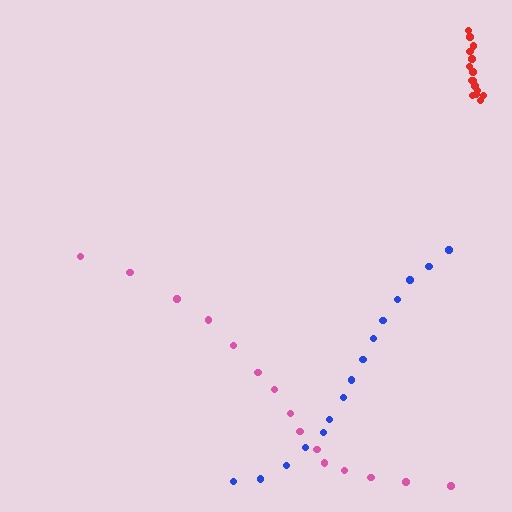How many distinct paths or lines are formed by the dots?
There are 3 distinct paths.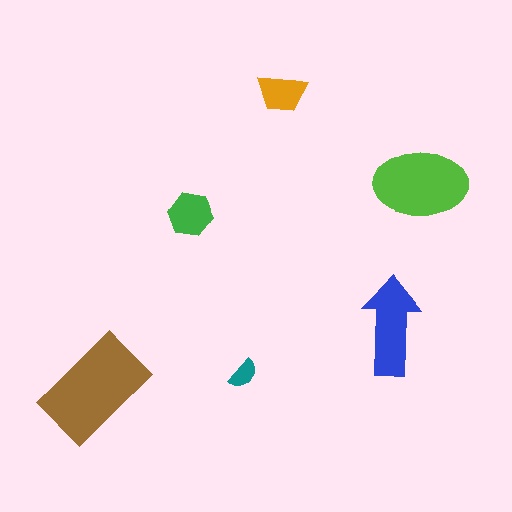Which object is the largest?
The brown rectangle.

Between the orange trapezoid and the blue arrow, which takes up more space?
The blue arrow.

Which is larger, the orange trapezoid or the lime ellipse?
The lime ellipse.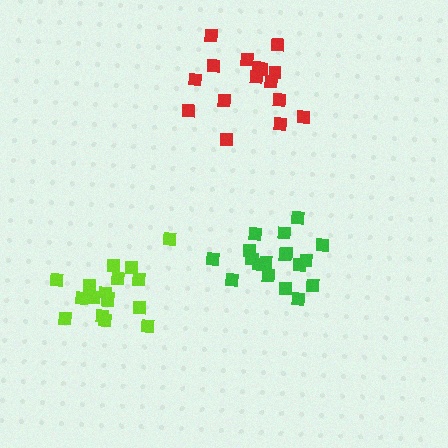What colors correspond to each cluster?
The clusters are colored: red, green, lime.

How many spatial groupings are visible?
There are 3 spatial groupings.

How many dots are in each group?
Group 1: 16 dots, Group 2: 18 dots, Group 3: 17 dots (51 total).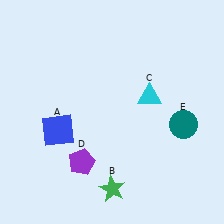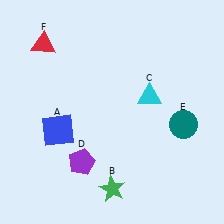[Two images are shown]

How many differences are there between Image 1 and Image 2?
There is 1 difference between the two images.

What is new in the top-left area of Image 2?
A red triangle (F) was added in the top-left area of Image 2.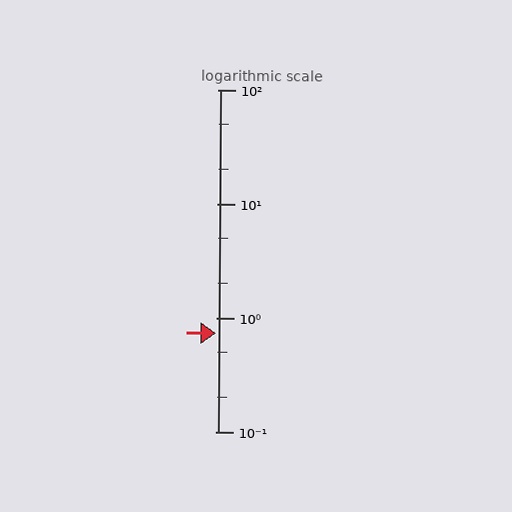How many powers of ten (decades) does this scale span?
The scale spans 3 decades, from 0.1 to 100.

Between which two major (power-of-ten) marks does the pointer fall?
The pointer is between 0.1 and 1.